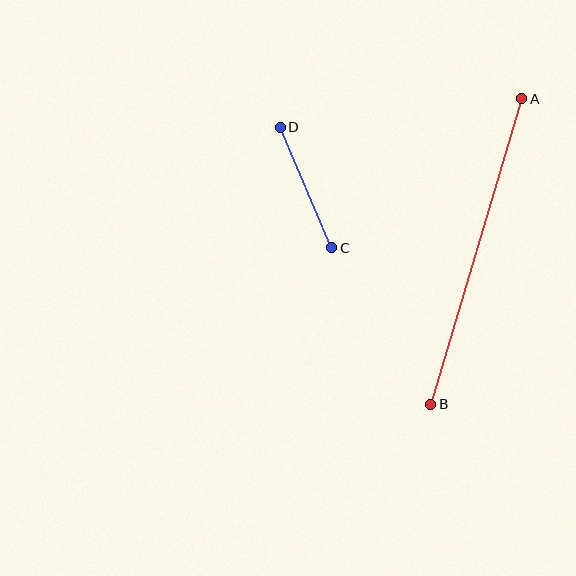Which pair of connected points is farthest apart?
Points A and B are farthest apart.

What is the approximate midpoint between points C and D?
The midpoint is at approximately (306, 188) pixels.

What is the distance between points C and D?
The distance is approximately 131 pixels.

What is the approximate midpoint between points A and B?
The midpoint is at approximately (476, 252) pixels.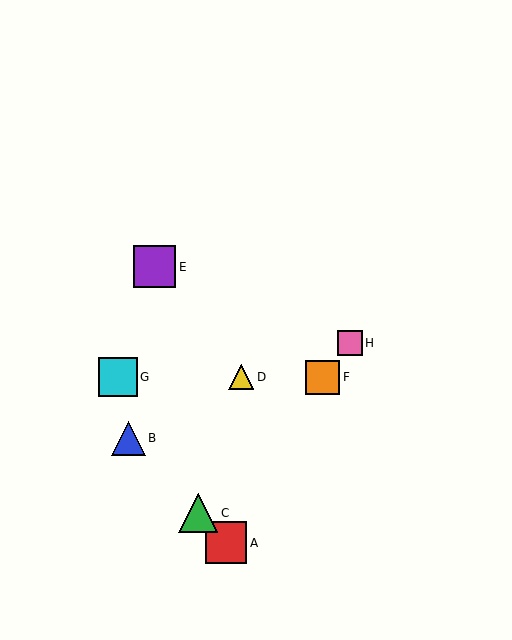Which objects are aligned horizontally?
Objects D, F, G are aligned horizontally.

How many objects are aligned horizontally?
3 objects (D, F, G) are aligned horizontally.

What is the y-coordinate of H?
Object H is at y≈343.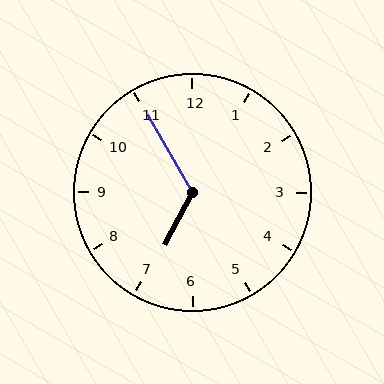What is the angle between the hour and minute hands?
Approximately 122 degrees.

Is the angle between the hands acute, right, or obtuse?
It is obtuse.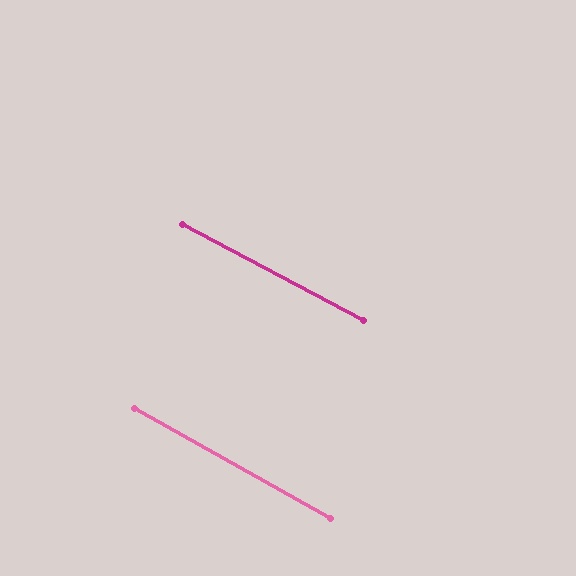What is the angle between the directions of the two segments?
Approximately 1 degree.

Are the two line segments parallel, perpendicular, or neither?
Parallel — their directions differ by only 1.2°.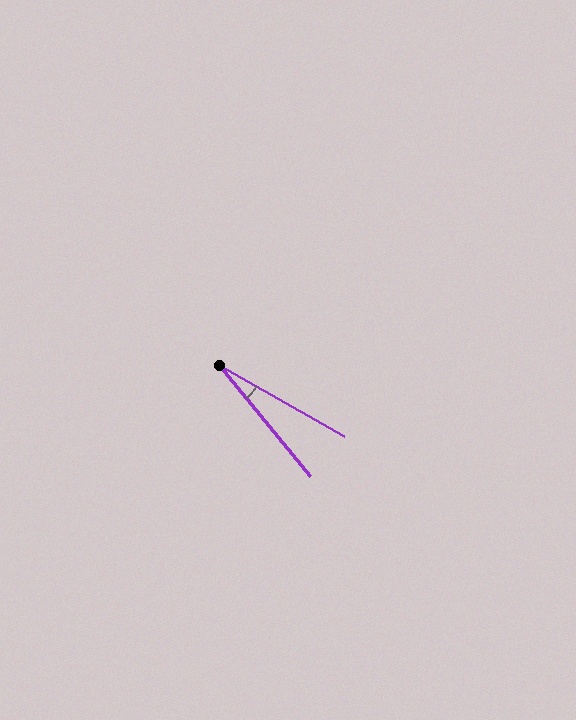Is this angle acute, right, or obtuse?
It is acute.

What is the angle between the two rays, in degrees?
Approximately 21 degrees.